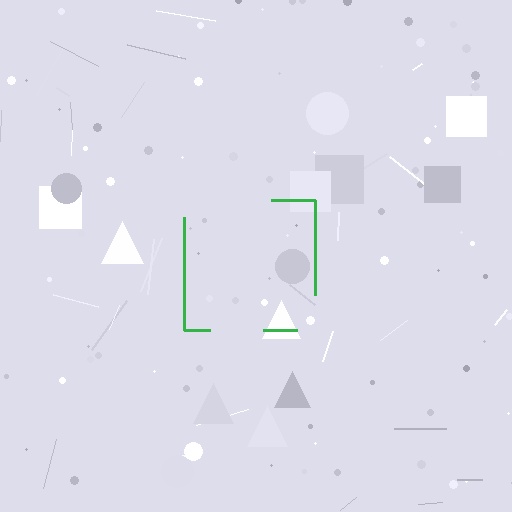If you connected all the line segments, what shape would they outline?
They would outline a square.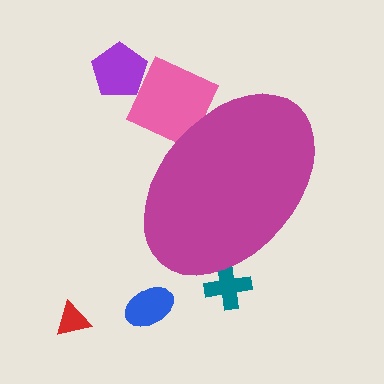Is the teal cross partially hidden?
Yes, the teal cross is partially hidden behind the magenta ellipse.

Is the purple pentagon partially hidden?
No, the purple pentagon is fully visible.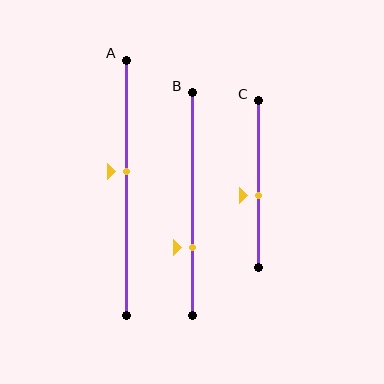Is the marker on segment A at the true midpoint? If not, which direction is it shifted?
No, the marker on segment A is shifted upward by about 6% of the segment length.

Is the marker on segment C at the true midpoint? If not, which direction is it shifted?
No, the marker on segment C is shifted downward by about 6% of the segment length.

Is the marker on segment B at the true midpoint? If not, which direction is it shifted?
No, the marker on segment B is shifted downward by about 20% of the segment length.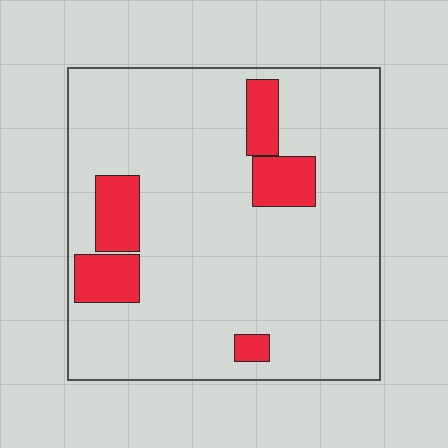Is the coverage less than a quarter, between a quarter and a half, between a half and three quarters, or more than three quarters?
Less than a quarter.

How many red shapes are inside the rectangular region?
5.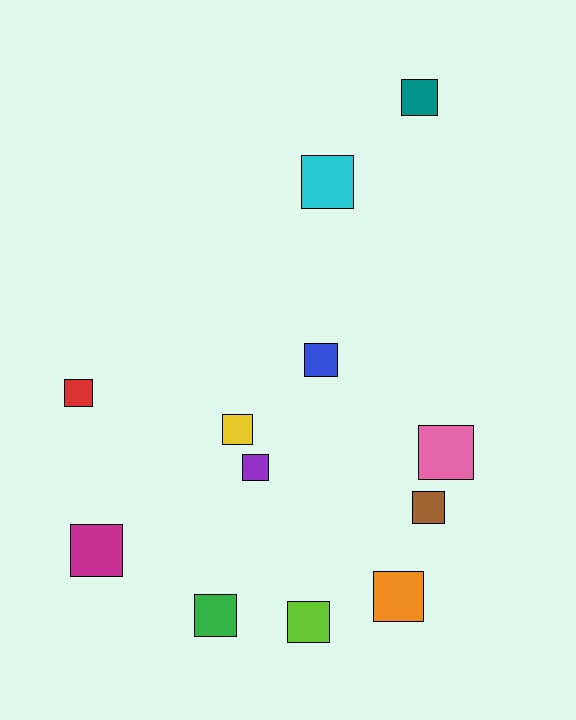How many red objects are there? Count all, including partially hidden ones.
There is 1 red object.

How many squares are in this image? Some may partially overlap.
There are 12 squares.